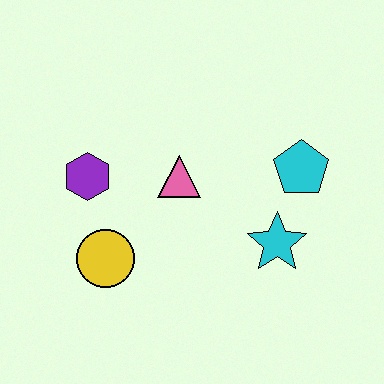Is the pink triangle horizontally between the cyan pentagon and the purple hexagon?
Yes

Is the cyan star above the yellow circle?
Yes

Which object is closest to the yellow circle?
The purple hexagon is closest to the yellow circle.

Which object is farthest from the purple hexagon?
The cyan pentagon is farthest from the purple hexagon.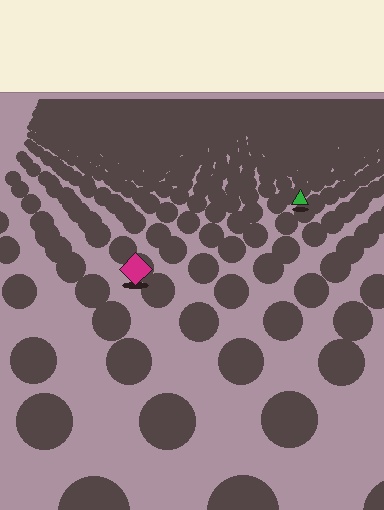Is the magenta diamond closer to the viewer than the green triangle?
Yes. The magenta diamond is closer — you can tell from the texture gradient: the ground texture is coarser near it.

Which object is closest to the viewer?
The magenta diamond is closest. The texture marks near it are larger and more spread out.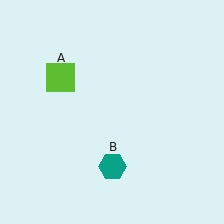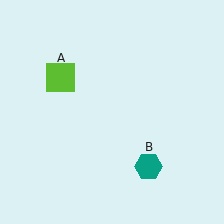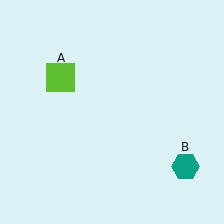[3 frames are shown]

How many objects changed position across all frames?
1 object changed position: teal hexagon (object B).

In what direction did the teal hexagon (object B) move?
The teal hexagon (object B) moved right.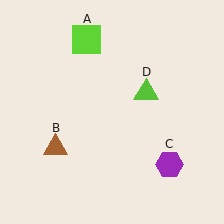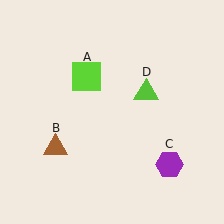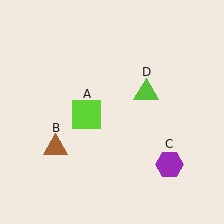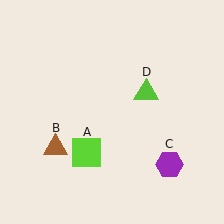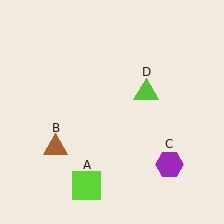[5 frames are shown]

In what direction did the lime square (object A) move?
The lime square (object A) moved down.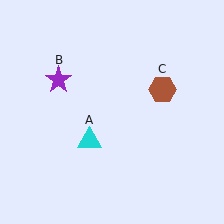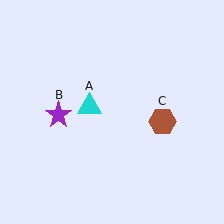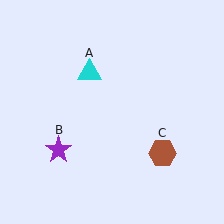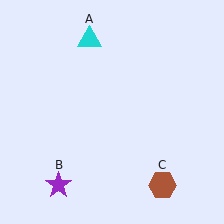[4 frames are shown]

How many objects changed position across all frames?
3 objects changed position: cyan triangle (object A), purple star (object B), brown hexagon (object C).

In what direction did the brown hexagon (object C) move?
The brown hexagon (object C) moved down.